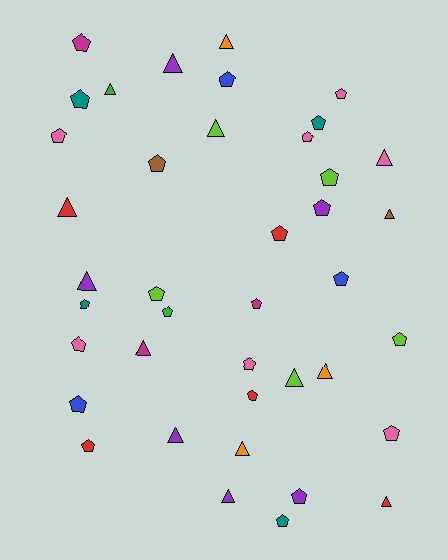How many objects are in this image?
There are 40 objects.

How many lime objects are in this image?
There are 5 lime objects.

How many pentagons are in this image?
There are 25 pentagons.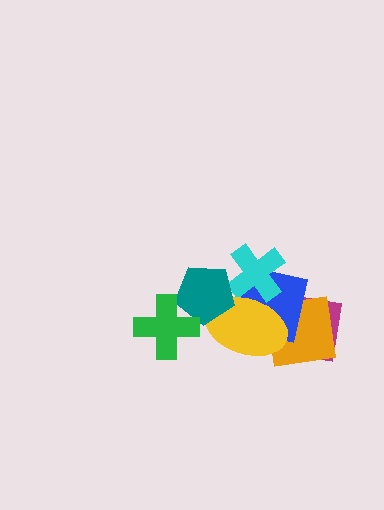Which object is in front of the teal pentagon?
The green cross is in front of the teal pentagon.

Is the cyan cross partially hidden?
Yes, it is partially covered by another shape.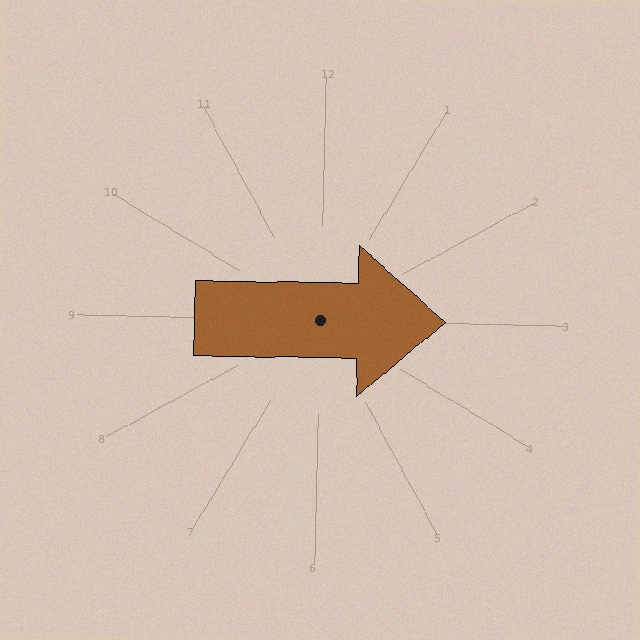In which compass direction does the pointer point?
East.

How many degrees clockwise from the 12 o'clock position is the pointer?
Approximately 90 degrees.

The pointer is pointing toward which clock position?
Roughly 3 o'clock.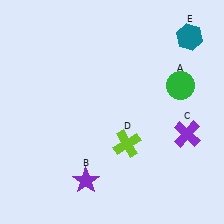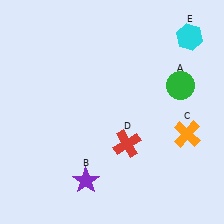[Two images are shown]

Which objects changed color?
C changed from purple to orange. D changed from lime to red. E changed from teal to cyan.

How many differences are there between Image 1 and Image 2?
There are 3 differences between the two images.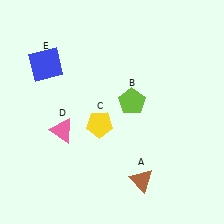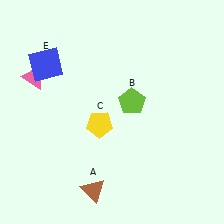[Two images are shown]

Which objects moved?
The objects that moved are: the brown triangle (A), the pink triangle (D).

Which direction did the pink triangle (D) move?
The pink triangle (D) moved up.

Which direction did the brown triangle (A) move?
The brown triangle (A) moved left.